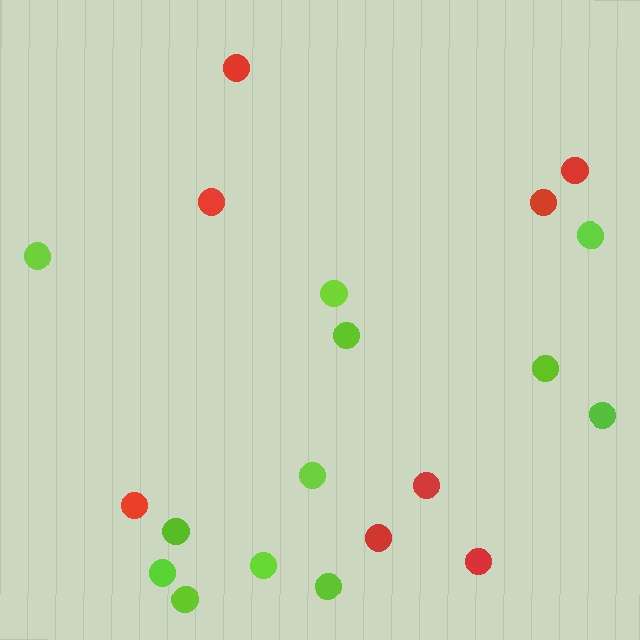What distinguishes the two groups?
There are 2 groups: one group of red circles (8) and one group of lime circles (12).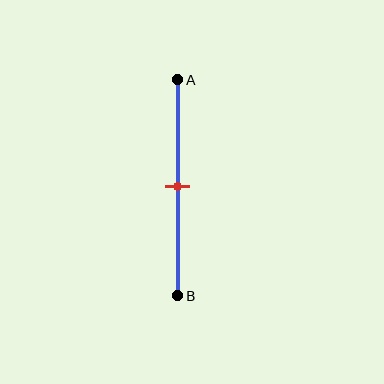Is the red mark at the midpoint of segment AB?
Yes, the mark is approximately at the midpoint.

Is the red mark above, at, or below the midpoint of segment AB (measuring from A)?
The red mark is approximately at the midpoint of segment AB.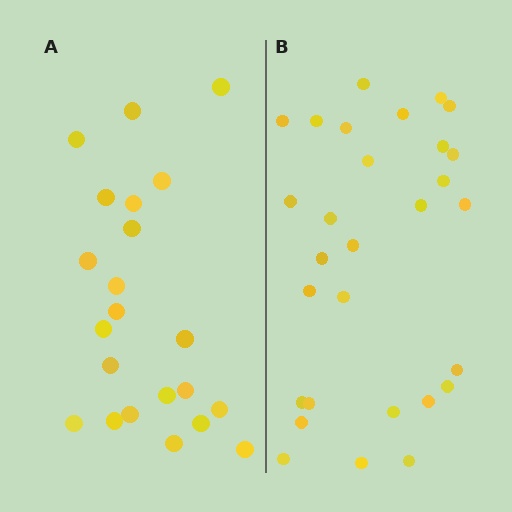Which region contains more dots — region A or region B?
Region B (the right region) has more dots.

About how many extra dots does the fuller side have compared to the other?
Region B has roughly 8 or so more dots than region A.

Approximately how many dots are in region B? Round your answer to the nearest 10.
About 30 dots. (The exact count is 29, which rounds to 30.)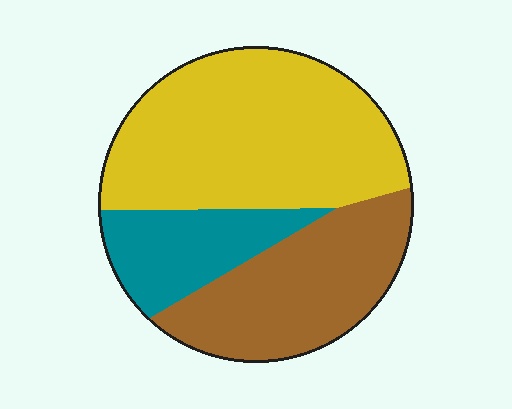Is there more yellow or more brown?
Yellow.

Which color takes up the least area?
Teal, at roughly 20%.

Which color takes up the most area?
Yellow, at roughly 50%.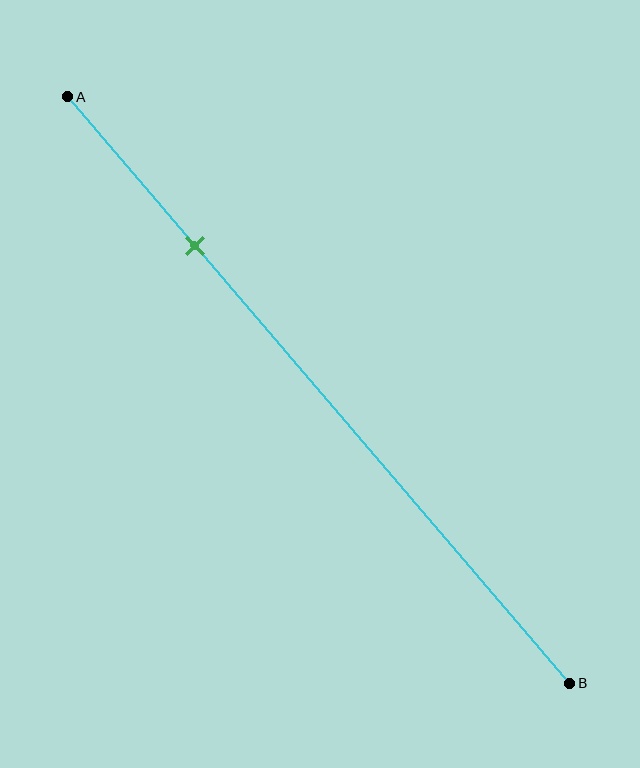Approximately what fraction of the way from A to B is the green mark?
The green mark is approximately 25% of the way from A to B.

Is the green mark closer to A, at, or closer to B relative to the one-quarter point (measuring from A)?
The green mark is approximately at the one-quarter point of segment AB.